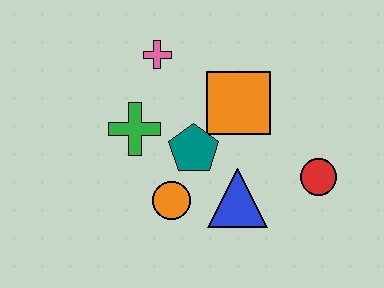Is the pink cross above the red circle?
Yes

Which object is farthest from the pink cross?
The red circle is farthest from the pink cross.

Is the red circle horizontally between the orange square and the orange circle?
No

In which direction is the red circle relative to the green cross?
The red circle is to the right of the green cross.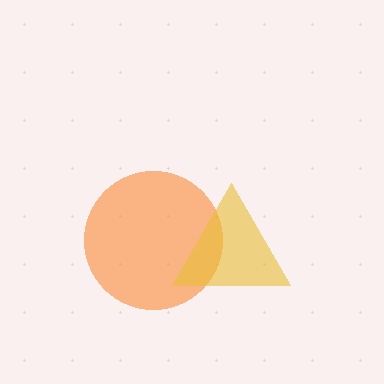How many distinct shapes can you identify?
There are 2 distinct shapes: an orange circle, a yellow triangle.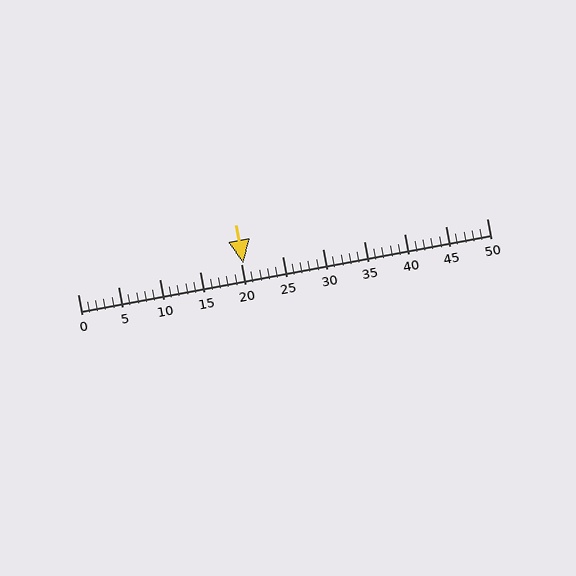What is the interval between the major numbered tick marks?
The major tick marks are spaced 5 units apart.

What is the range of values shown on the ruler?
The ruler shows values from 0 to 50.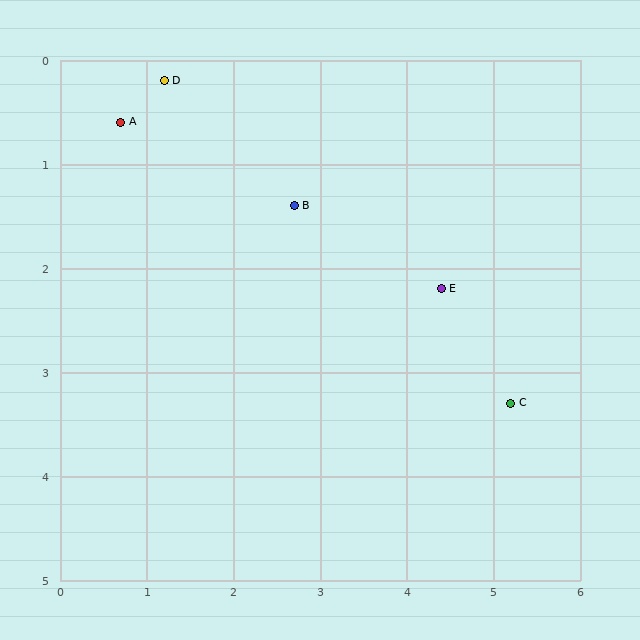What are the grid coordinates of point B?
Point B is at approximately (2.7, 1.4).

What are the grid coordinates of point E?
Point E is at approximately (4.4, 2.2).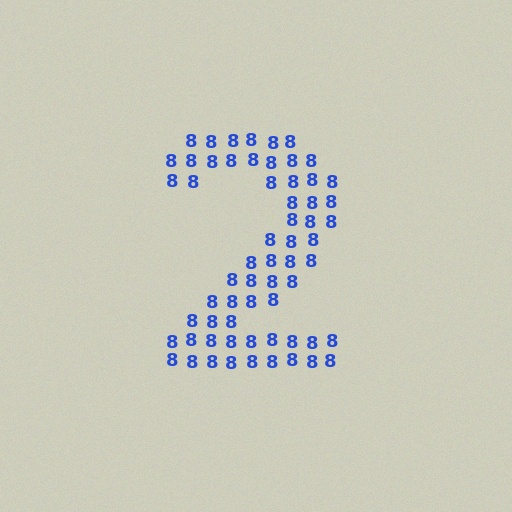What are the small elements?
The small elements are digit 8's.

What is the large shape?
The large shape is the digit 2.